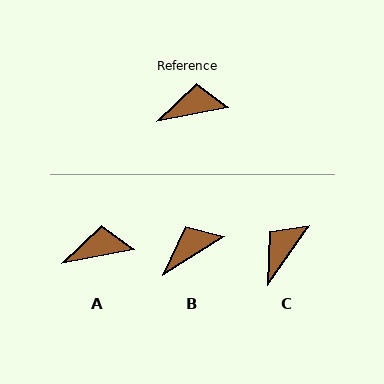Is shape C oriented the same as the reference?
No, it is off by about 44 degrees.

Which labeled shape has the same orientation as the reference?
A.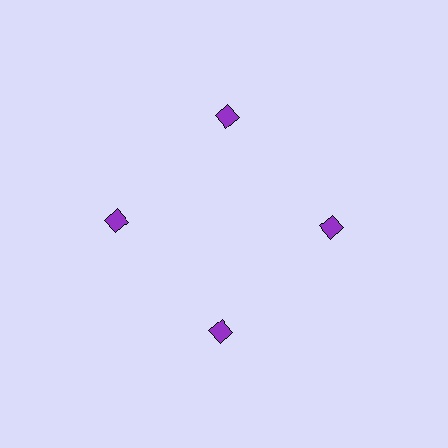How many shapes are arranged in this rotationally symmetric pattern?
There are 4 shapes, arranged in 4 groups of 1.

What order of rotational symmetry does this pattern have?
This pattern has 4-fold rotational symmetry.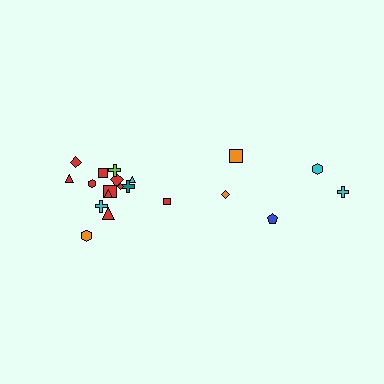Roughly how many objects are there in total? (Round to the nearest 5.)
Roughly 20 objects in total.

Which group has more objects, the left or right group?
The left group.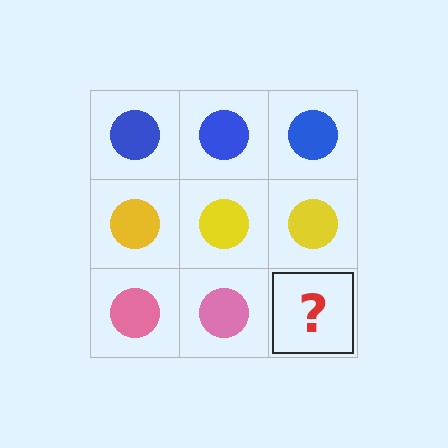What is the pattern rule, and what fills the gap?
The rule is that each row has a consistent color. The gap should be filled with a pink circle.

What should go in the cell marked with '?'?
The missing cell should contain a pink circle.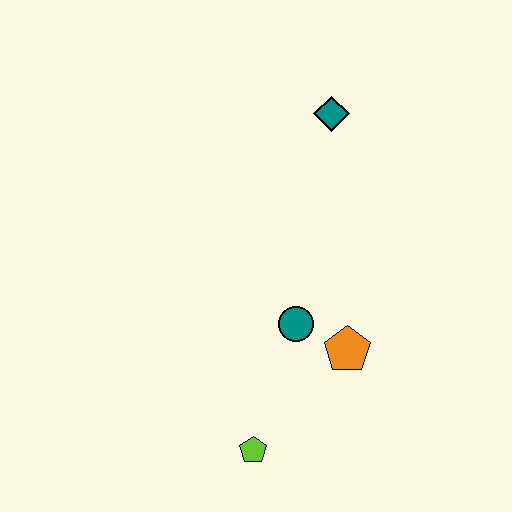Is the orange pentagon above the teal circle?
No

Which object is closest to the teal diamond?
The teal circle is closest to the teal diamond.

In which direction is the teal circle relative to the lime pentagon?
The teal circle is above the lime pentagon.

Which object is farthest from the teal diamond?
The lime pentagon is farthest from the teal diamond.